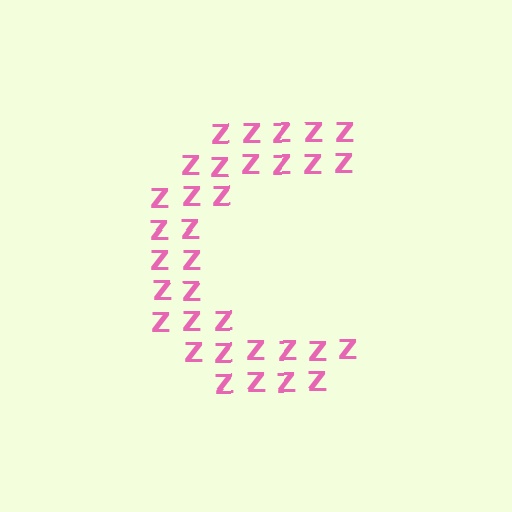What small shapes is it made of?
It is made of small letter Z's.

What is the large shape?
The large shape is the letter C.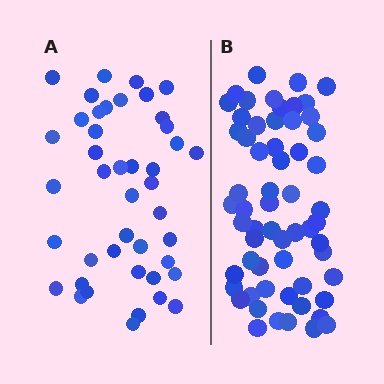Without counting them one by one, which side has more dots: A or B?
Region B (the right region) has more dots.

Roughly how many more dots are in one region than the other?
Region B has approximately 15 more dots than region A.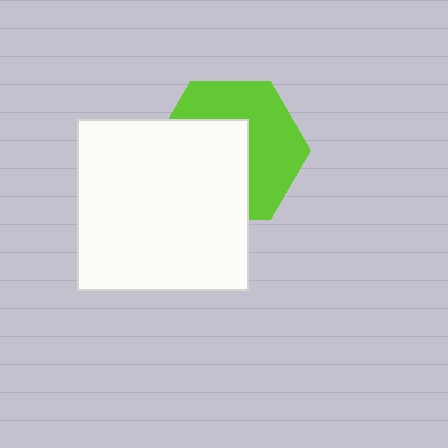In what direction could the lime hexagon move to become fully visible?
The lime hexagon could move toward the upper-right. That would shift it out from behind the white square entirely.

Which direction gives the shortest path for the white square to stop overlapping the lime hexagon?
Moving toward the lower-left gives the shortest separation.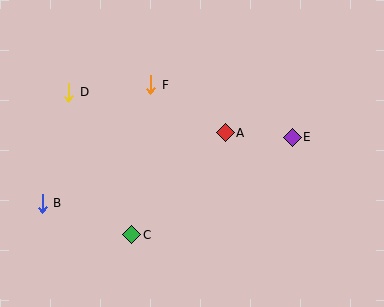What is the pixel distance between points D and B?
The distance between D and B is 114 pixels.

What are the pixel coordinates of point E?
Point E is at (292, 137).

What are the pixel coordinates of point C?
Point C is at (132, 235).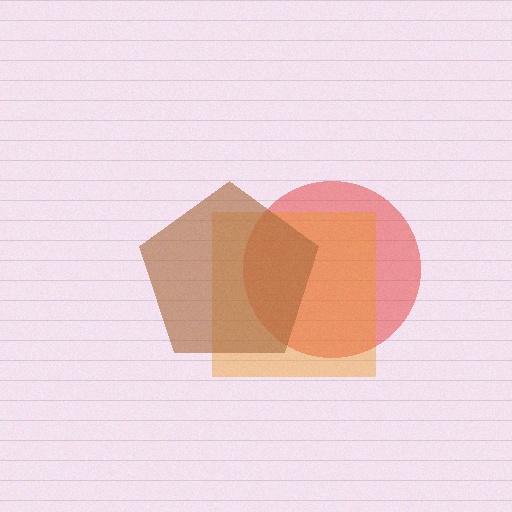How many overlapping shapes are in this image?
There are 3 overlapping shapes in the image.